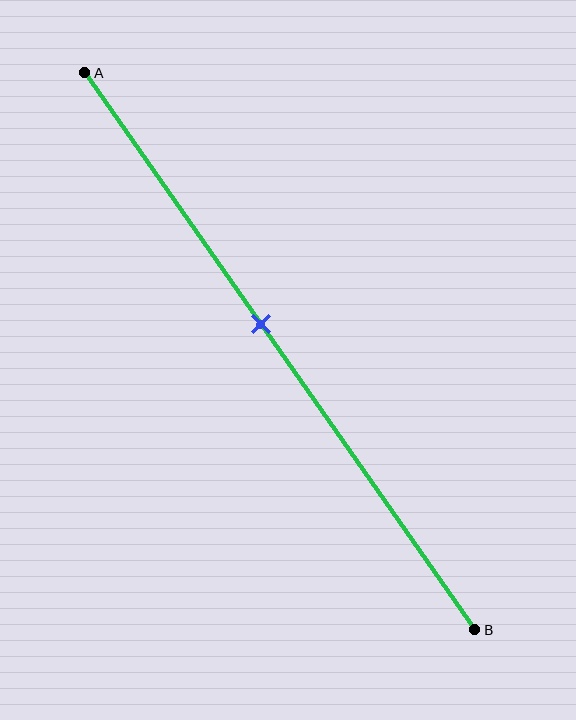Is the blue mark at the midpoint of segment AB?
No, the mark is at about 45% from A, not at the 50% midpoint.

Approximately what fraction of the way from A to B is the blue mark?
The blue mark is approximately 45% of the way from A to B.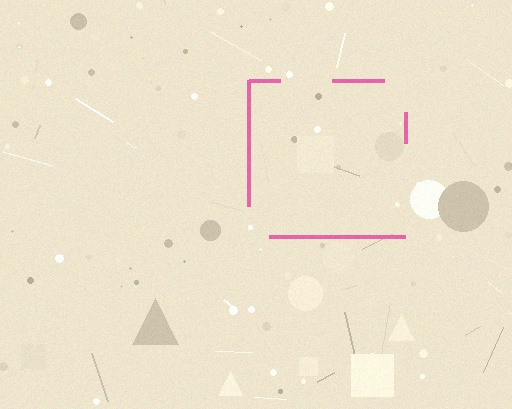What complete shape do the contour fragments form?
The contour fragments form a square.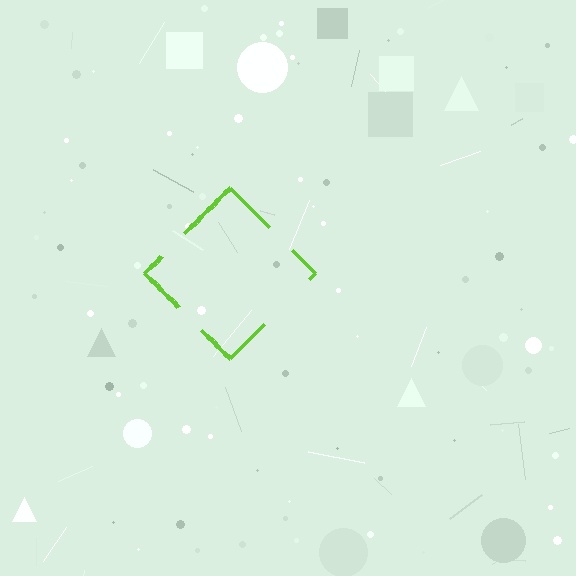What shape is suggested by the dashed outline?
The dashed outline suggests a diamond.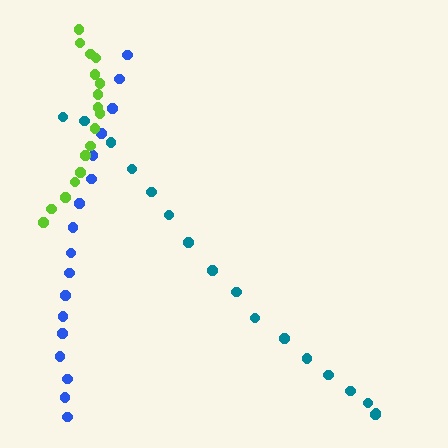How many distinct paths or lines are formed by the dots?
There are 3 distinct paths.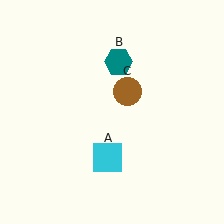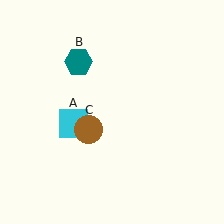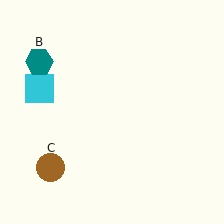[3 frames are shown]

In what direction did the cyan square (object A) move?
The cyan square (object A) moved up and to the left.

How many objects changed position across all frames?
3 objects changed position: cyan square (object A), teal hexagon (object B), brown circle (object C).